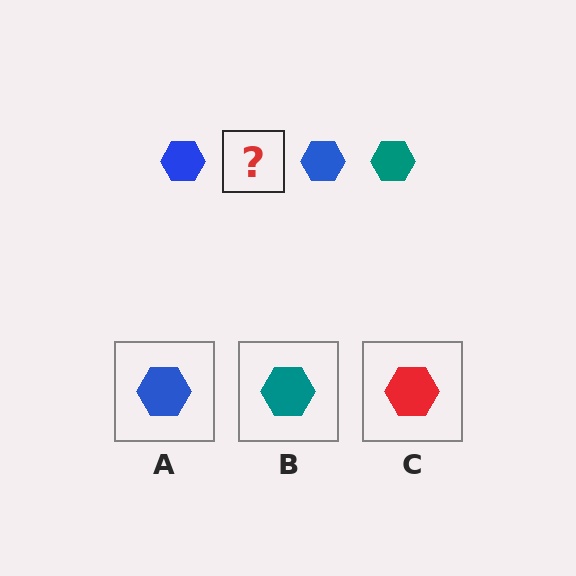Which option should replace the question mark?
Option B.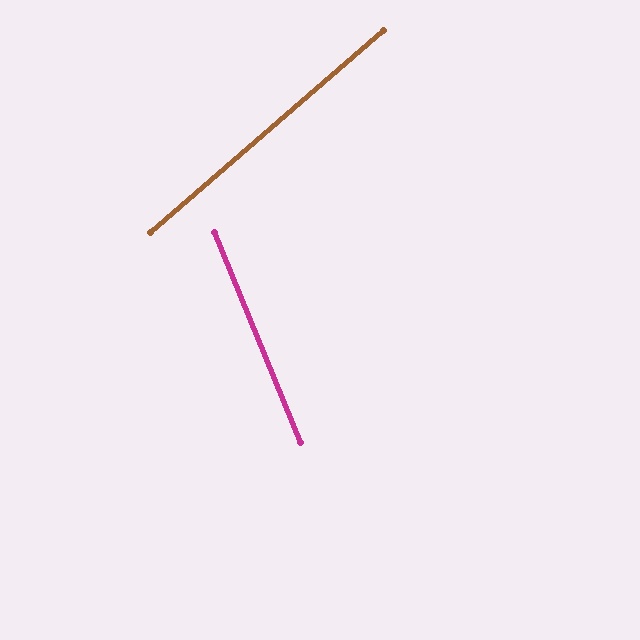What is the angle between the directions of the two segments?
Approximately 71 degrees.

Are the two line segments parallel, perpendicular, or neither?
Neither parallel nor perpendicular — they differ by about 71°.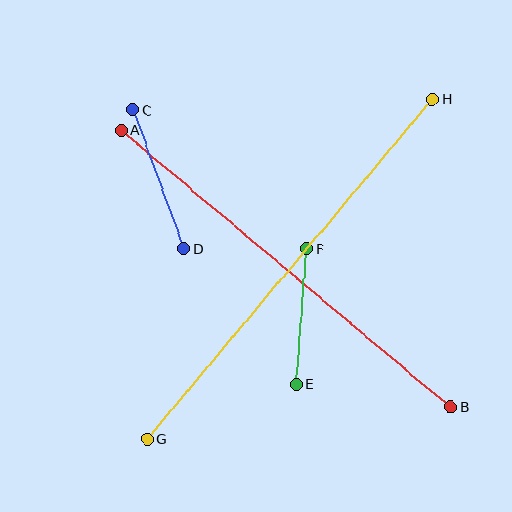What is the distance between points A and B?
The distance is approximately 430 pixels.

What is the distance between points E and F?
The distance is approximately 135 pixels.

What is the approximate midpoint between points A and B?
The midpoint is at approximately (286, 268) pixels.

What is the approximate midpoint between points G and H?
The midpoint is at approximately (290, 269) pixels.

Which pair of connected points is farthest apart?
Points G and H are farthest apart.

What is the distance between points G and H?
The distance is approximately 443 pixels.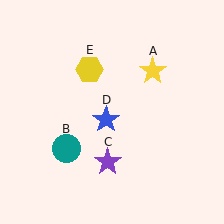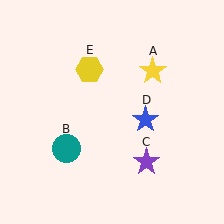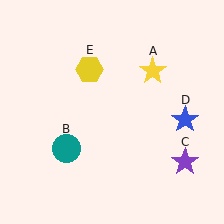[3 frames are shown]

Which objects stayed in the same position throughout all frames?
Yellow star (object A) and teal circle (object B) and yellow hexagon (object E) remained stationary.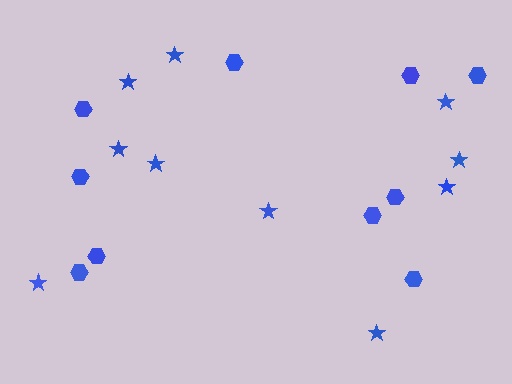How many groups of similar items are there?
There are 2 groups: one group of stars (10) and one group of hexagons (10).